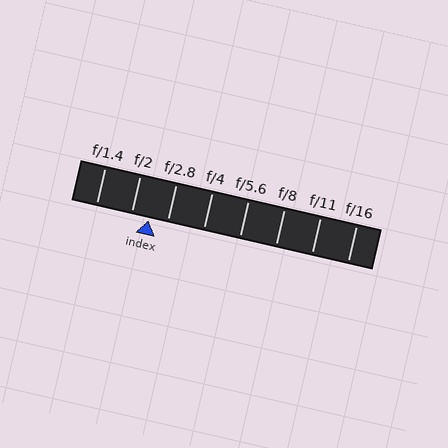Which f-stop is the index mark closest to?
The index mark is closest to f/2.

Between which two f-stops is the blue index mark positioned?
The index mark is between f/2 and f/2.8.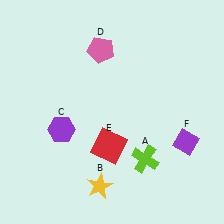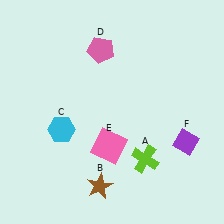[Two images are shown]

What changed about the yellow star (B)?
In Image 1, B is yellow. In Image 2, it changed to brown.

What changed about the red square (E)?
In Image 1, E is red. In Image 2, it changed to pink.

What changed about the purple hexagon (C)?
In Image 1, C is purple. In Image 2, it changed to cyan.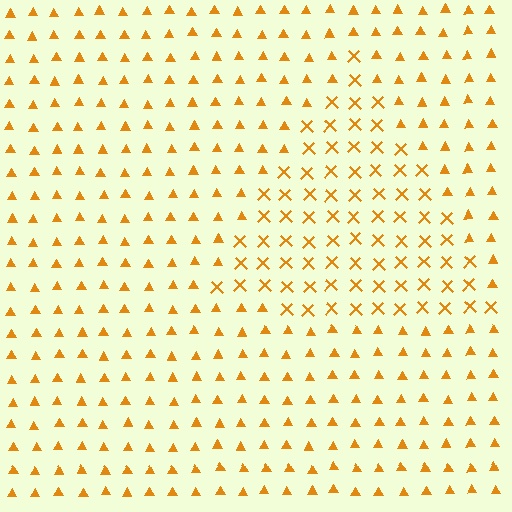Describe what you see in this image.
The image is filled with small orange elements arranged in a uniform grid. A triangle-shaped region contains X marks, while the surrounding area contains triangles. The boundary is defined purely by the change in element shape.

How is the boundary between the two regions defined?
The boundary is defined by a change in element shape: X marks inside vs. triangles outside. All elements share the same color and spacing.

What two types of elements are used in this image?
The image uses X marks inside the triangle region and triangles outside it.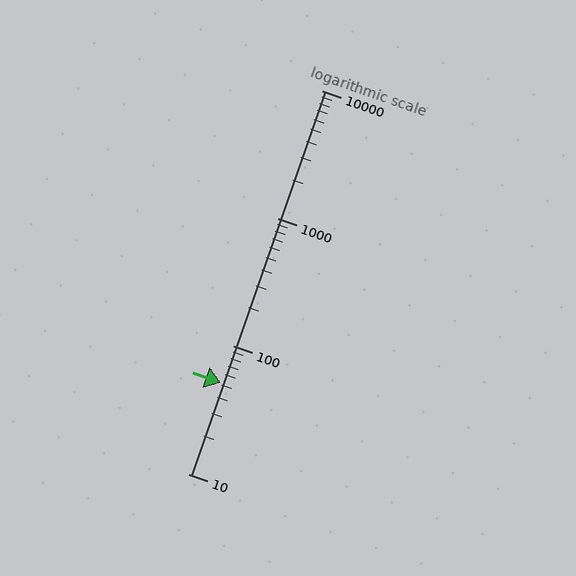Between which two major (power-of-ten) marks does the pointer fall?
The pointer is between 10 and 100.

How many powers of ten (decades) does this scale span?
The scale spans 3 decades, from 10 to 10000.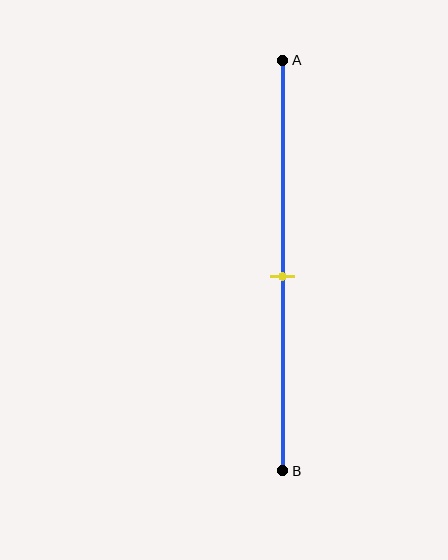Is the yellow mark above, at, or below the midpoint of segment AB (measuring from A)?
The yellow mark is approximately at the midpoint of segment AB.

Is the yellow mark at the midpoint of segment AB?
Yes, the mark is approximately at the midpoint.